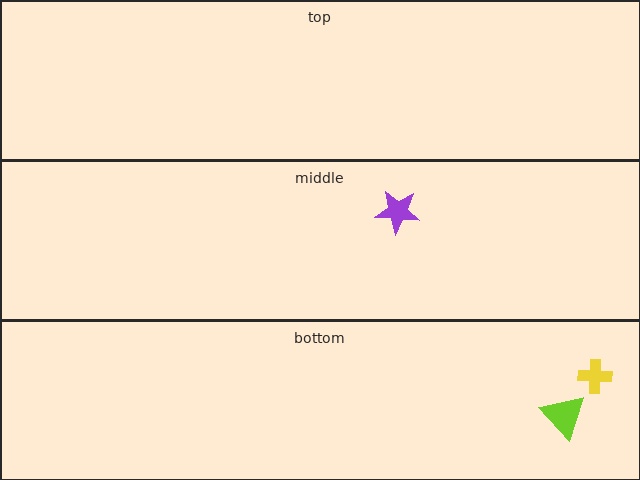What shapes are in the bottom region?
The lime triangle, the yellow cross.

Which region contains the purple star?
The middle region.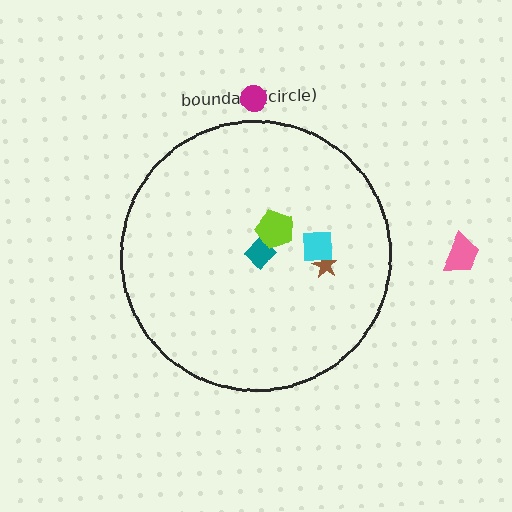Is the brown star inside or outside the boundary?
Inside.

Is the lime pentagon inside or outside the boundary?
Inside.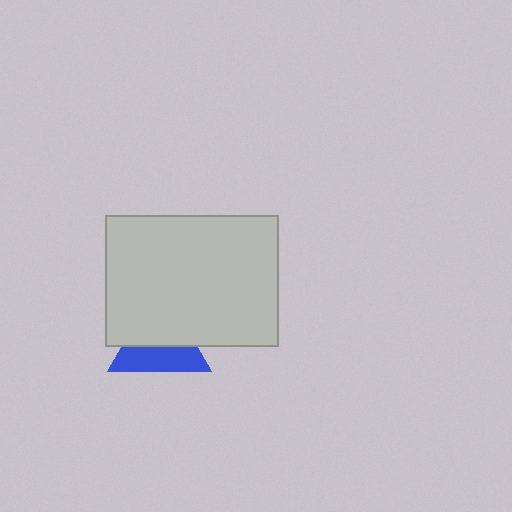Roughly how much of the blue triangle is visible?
About half of it is visible (roughly 46%).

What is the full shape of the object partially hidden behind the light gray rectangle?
The partially hidden object is a blue triangle.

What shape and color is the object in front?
The object in front is a light gray rectangle.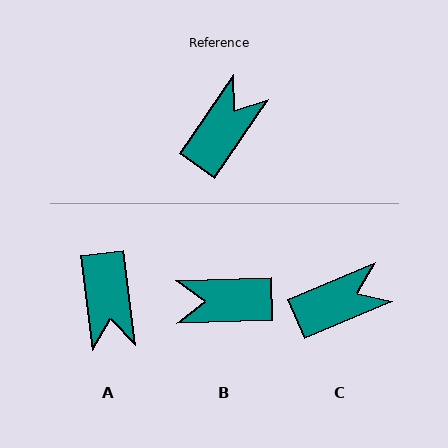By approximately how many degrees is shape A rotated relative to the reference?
Approximately 138 degrees clockwise.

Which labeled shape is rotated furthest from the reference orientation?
A, about 138 degrees away.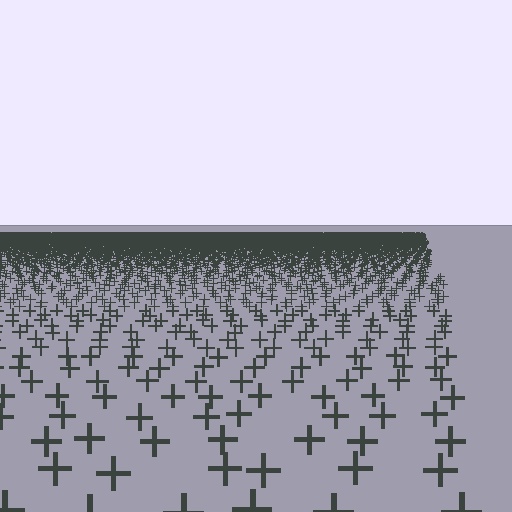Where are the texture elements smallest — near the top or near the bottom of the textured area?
Near the top.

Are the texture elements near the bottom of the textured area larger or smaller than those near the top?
Larger. Near the bottom, elements are closer to the viewer and appear at a bigger on-screen size.